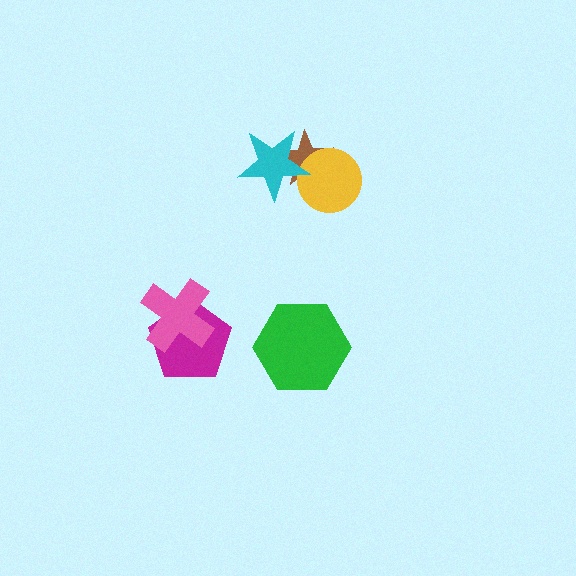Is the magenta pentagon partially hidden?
Yes, it is partially covered by another shape.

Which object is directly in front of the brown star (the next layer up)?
The yellow circle is directly in front of the brown star.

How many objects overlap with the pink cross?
1 object overlaps with the pink cross.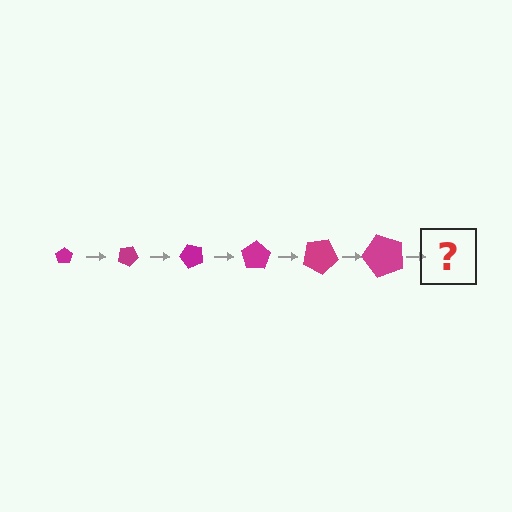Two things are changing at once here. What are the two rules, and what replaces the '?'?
The two rules are that the pentagon grows larger each step and it rotates 25 degrees each step. The '?' should be a pentagon, larger than the previous one and rotated 150 degrees from the start.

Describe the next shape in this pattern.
It should be a pentagon, larger than the previous one and rotated 150 degrees from the start.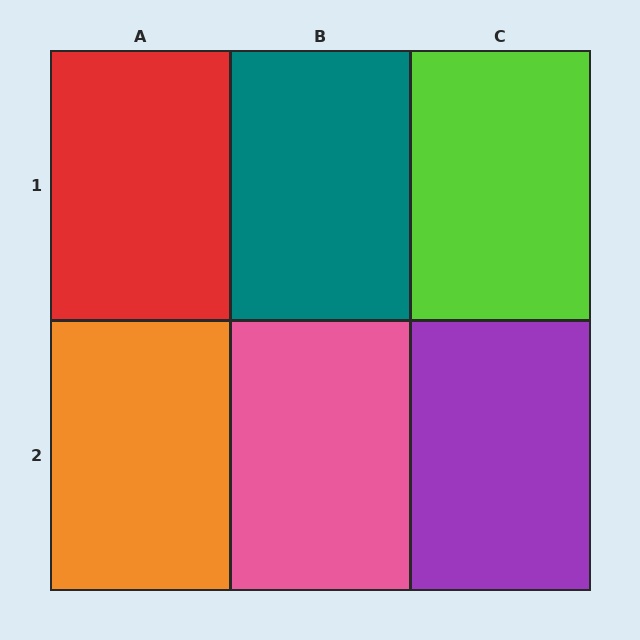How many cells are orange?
1 cell is orange.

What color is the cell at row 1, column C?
Lime.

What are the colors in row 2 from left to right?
Orange, pink, purple.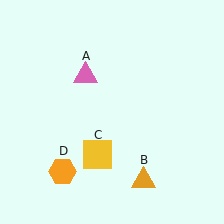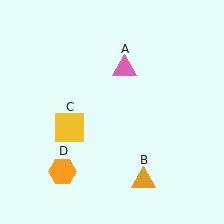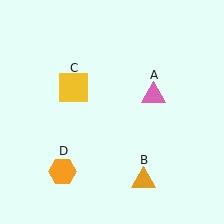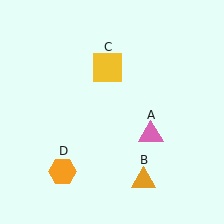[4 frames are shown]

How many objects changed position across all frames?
2 objects changed position: pink triangle (object A), yellow square (object C).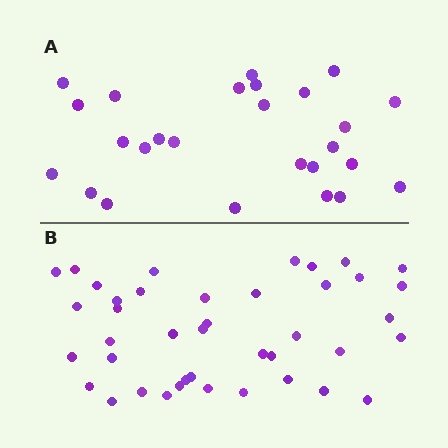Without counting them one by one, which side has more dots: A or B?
Region B (the bottom region) has more dots.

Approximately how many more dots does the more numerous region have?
Region B has approximately 15 more dots than region A.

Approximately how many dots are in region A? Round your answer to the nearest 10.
About 30 dots. (The exact count is 26, which rounds to 30.)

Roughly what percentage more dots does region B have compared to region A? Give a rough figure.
About 60% more.